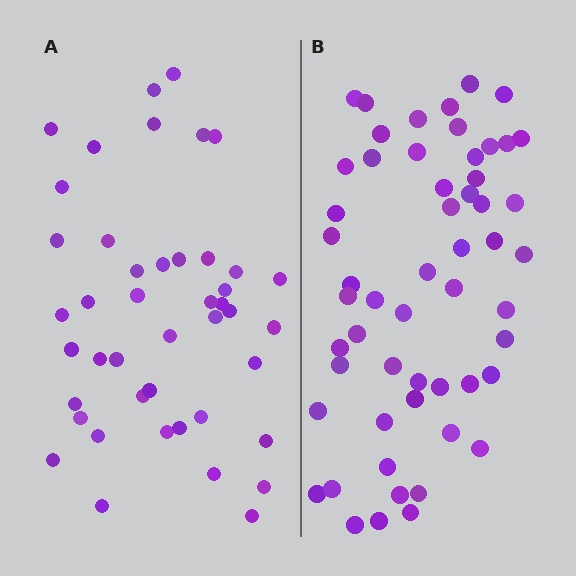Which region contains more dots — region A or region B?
Region B (the right region) has more dots.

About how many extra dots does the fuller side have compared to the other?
Region B has roughly 12 or so more dots than region A.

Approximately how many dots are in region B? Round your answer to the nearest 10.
About 60 dots. (The exact count is 55, which rounds to 60.)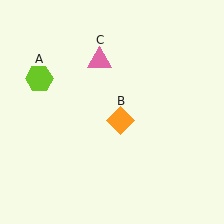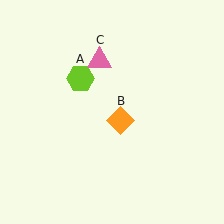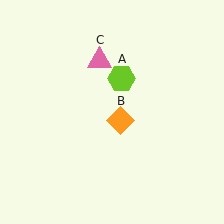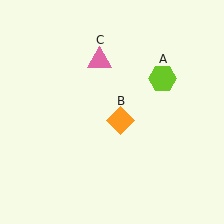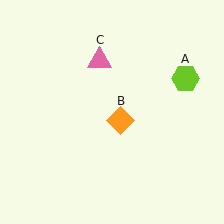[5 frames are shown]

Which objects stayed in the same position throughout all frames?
Orange diamond (object B) and pink triangle (object C) remained stationary.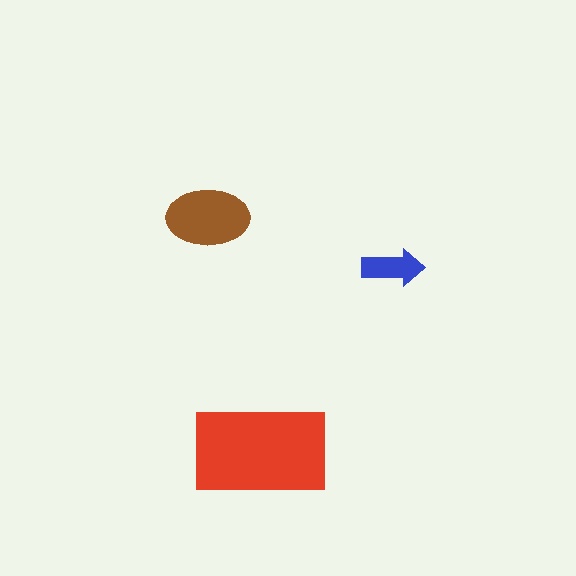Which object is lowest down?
The red rectangle is bottommost.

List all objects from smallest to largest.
The blue arrow, the brown ellipse, the red rectangle.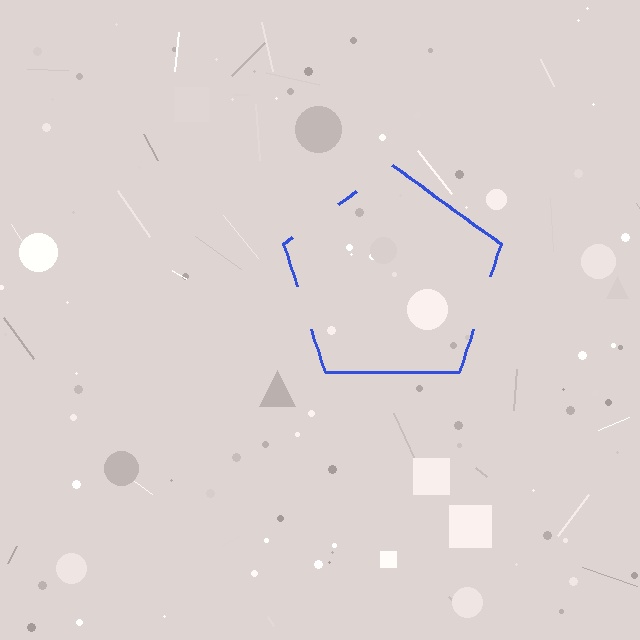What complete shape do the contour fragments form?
The contour fragments form a pentagon.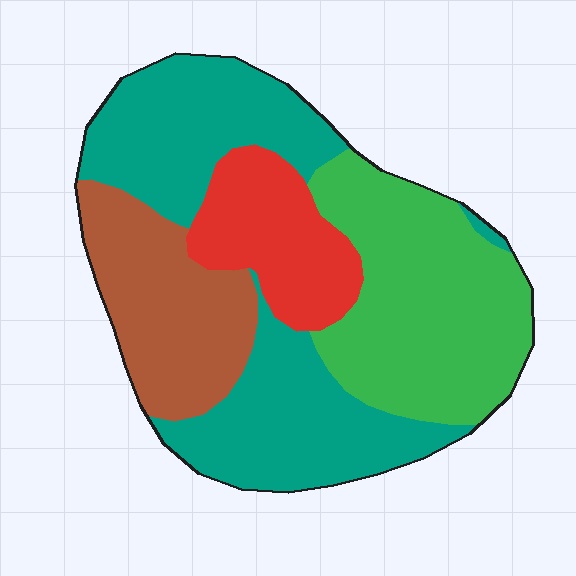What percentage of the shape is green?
Green covers 29% of the shape.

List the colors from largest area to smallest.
From largest to smallest: teal, green, brown, red.